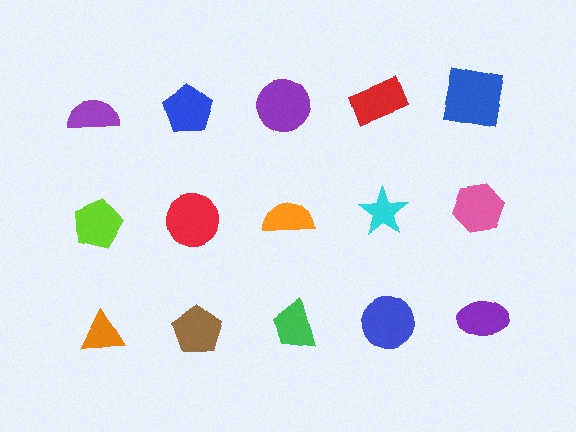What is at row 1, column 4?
A red rectangle.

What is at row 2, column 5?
A pink hexagon.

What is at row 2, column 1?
A lime pentagon.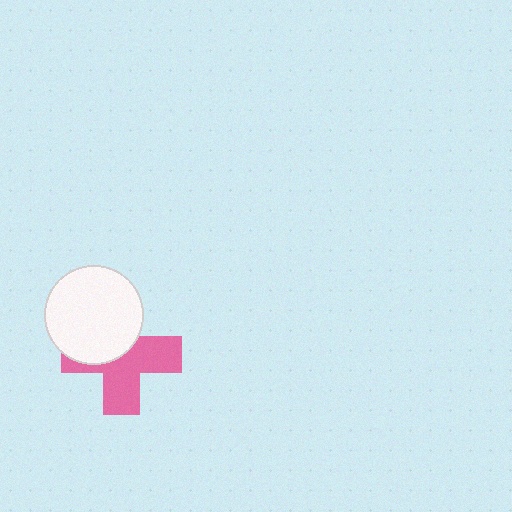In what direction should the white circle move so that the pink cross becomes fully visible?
The white circle should move toward the upper-left. That is the shortest direction to clear the overlap and leave the pink cross fully visible.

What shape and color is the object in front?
The object in front is a white circle.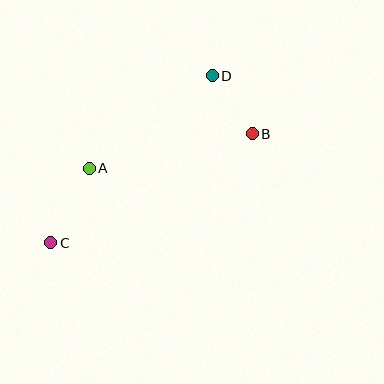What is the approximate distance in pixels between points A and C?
The distance between A and C is approximately 84 pixels.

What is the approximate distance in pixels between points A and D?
The distance between A and D is approximately 154 pixels.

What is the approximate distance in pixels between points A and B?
The distance between A and B is approximately 166 pixels.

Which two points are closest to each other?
Points B and D are closest to each other.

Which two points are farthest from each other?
Points C and D are farthest from each other.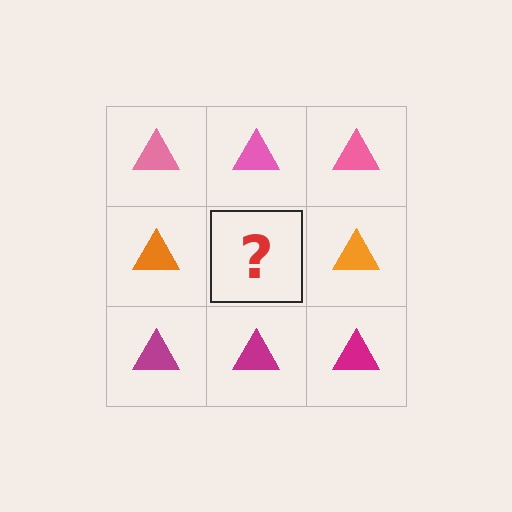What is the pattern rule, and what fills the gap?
The rule is that each row has a consistent color. The gap should be filled with an orange triangle.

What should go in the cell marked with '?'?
The missing cell should contain an orange triangle.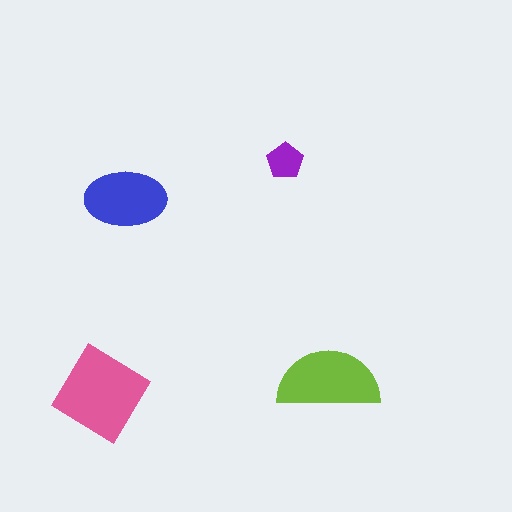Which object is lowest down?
The pink diamond is bottommost.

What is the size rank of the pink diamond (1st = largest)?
1st.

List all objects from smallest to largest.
The purple pentagon, the blue ellipse, the lime semicircle, the pink diamond.